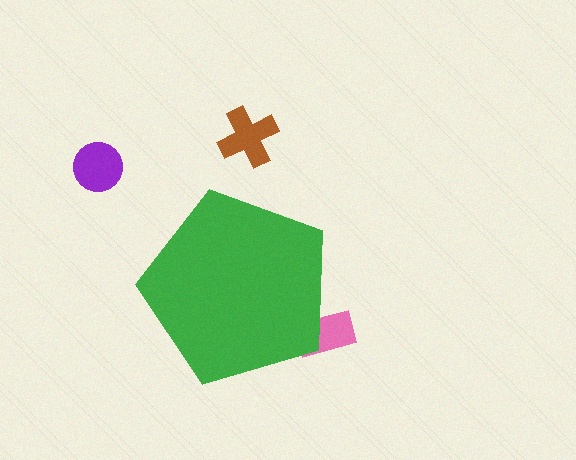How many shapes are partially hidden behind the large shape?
1 shape is partially hidden.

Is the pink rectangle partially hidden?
Yes, the pink rectangle is partially hidden behind the green pentagon.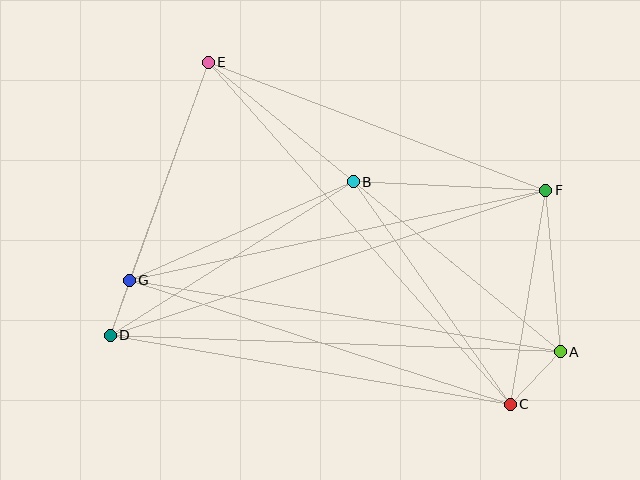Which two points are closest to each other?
Points D and G are closest to each other.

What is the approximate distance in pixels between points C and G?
The distance between C and G is approximately 401 pixels.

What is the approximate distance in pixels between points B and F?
The distance between B and F is approximately 193 pixels.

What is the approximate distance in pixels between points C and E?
The distance between C and E is approximately 456 pixels.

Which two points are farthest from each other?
Points D and F are farthest from each other.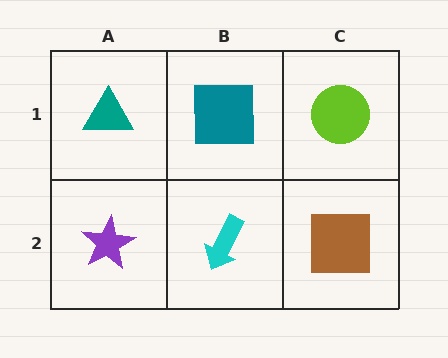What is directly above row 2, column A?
A teal triangle.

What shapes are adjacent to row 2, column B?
A teal square (row 1, column B), a purple star (row 2, column A), a brown square (row 2, column C).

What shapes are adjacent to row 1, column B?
A cyan arrow (row 2, column B), a teal triangle (row 1, column A), a lime circle (row 1, column C).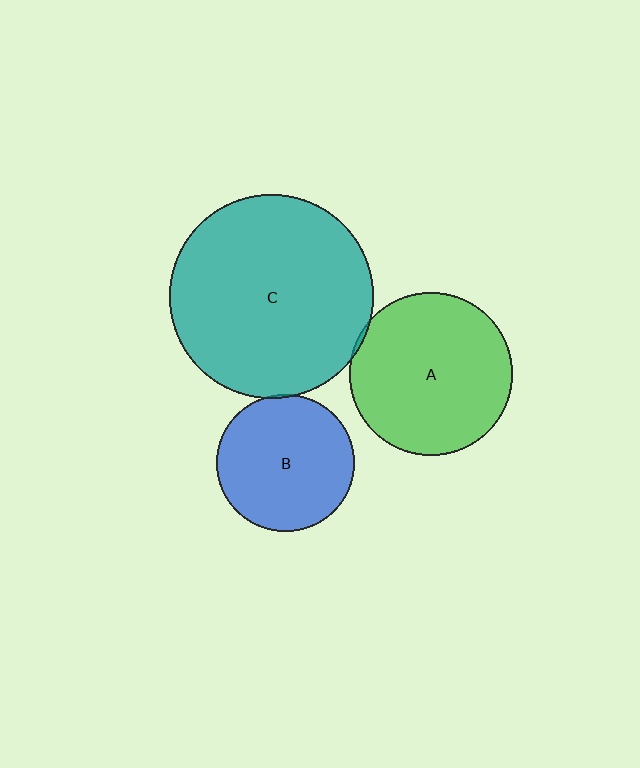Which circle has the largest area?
Circle C (teal).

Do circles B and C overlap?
Yes.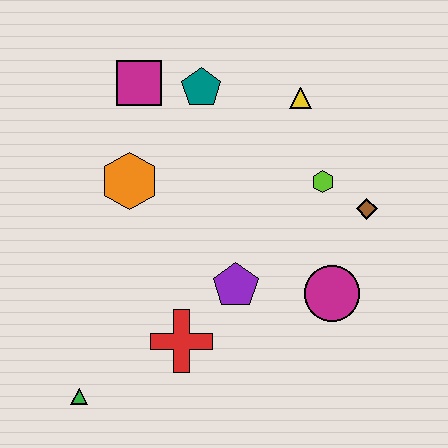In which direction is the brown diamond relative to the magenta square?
The brown diamond is to the right of the magenta square.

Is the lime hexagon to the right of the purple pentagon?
Yes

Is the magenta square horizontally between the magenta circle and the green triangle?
Yes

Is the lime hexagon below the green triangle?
No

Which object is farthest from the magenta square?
The green triangle is farthest from the magenta square.